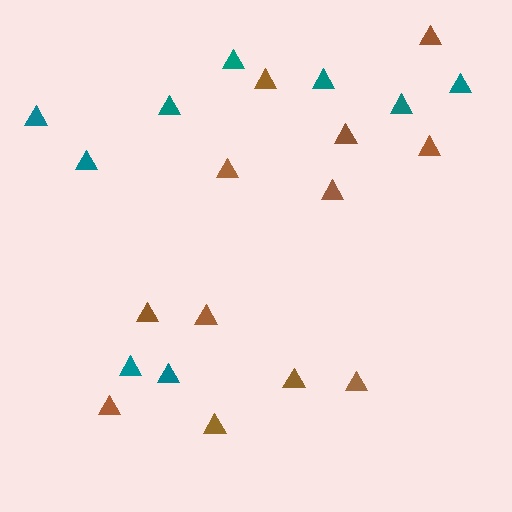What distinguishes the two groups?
There are 2 groups: one group of brown triangles (12) and one group of teal triangles (9).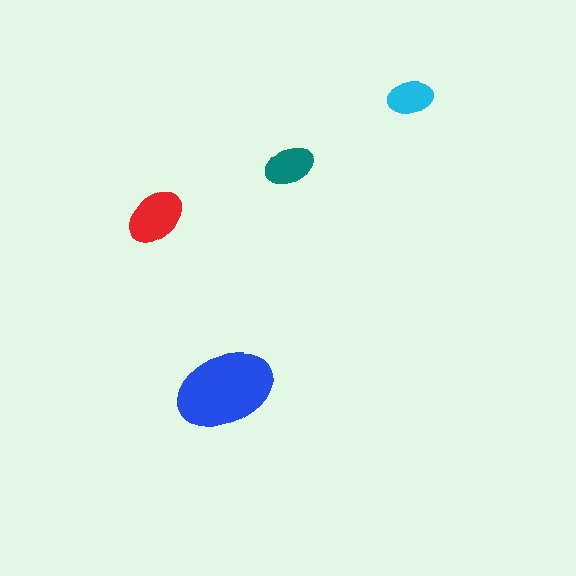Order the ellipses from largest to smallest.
the blue one, the red one, the teal one, the cyan one.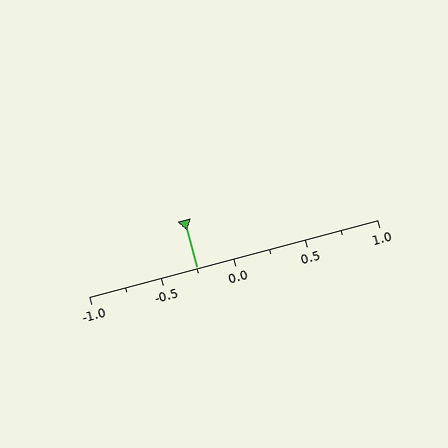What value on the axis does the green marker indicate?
The marker indicates approximately -0.25.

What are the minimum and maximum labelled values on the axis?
The axis runs from -1.0 to 1.0.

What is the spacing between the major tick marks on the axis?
The major ticks are spaced 0.5 apart.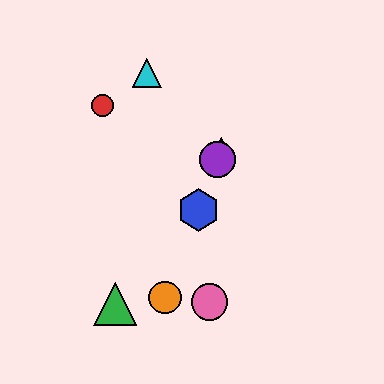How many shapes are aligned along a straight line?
4 shapes (the blue hexagon, the yellow triangle, the purple circle, the orange circle) are aligned along a straight line.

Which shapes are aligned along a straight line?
The blue hexagon, the yellow triangle, the purple circle, the orange circle are aligned along a straight line.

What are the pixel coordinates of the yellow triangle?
The yellow triangle is at (221, 151).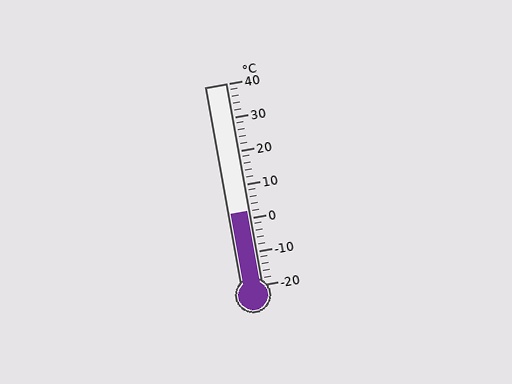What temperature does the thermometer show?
The thermometer shows approximately 2°C.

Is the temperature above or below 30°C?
The temperature is below 30°C.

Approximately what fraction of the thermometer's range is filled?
The thermometer is filled to approximately 35% of its range.